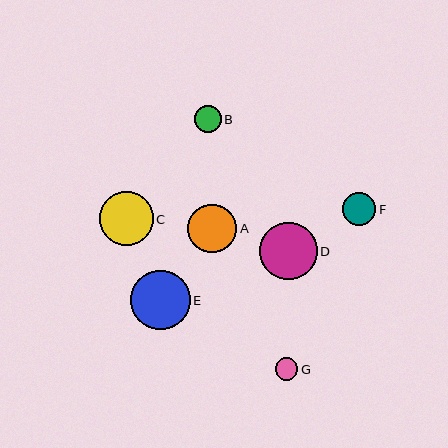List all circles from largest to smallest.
From largest to smallest: E, D, C, A, F, B, G.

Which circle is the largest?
Circle E is the largest with a size of approximately 59 pixels.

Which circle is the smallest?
Circle G is the smallest with a size of approximately 23 pixels.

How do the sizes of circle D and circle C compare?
Circle D and circle C are approximately the same size.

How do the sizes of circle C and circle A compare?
Circle C and circle A are approximately the same size.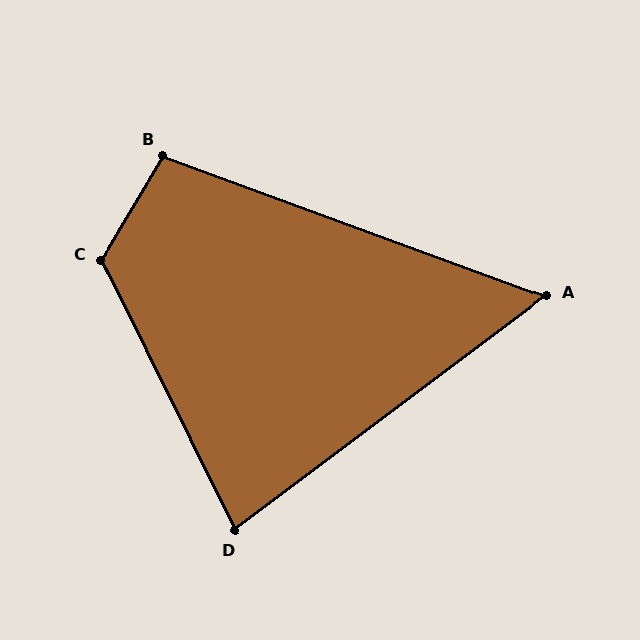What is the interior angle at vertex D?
Approximately 79 degrees (acute).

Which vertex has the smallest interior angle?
A, at approximately 57 degrees.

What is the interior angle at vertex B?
Approximately 101 degrees (obtuse).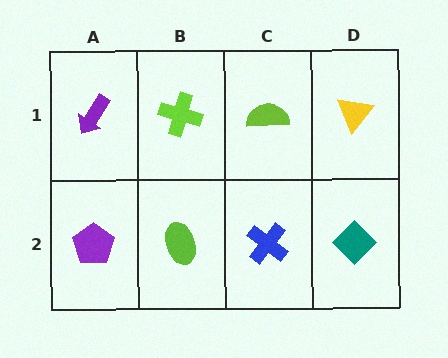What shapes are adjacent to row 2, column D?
A yellow triangle (row 1, column D), a blue cross (row 2, column C).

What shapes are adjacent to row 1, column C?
A blue cross (row 2, column C), a lime cross (row 1, column B), a yellow triangle (row 1, column D).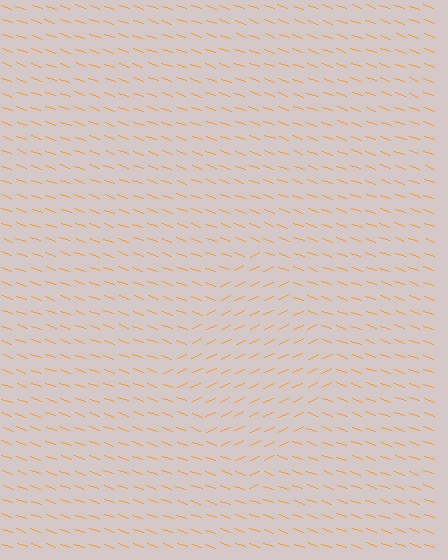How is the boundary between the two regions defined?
The boundary is defined purely by a change in line orientation (approximately 45 degrees difference). All lines are the same color and thickness.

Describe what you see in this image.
The image is filled with small orange line segments. A diamond region in the image has lines oriented differently from the surrounding lines, creating a visible texture boundary.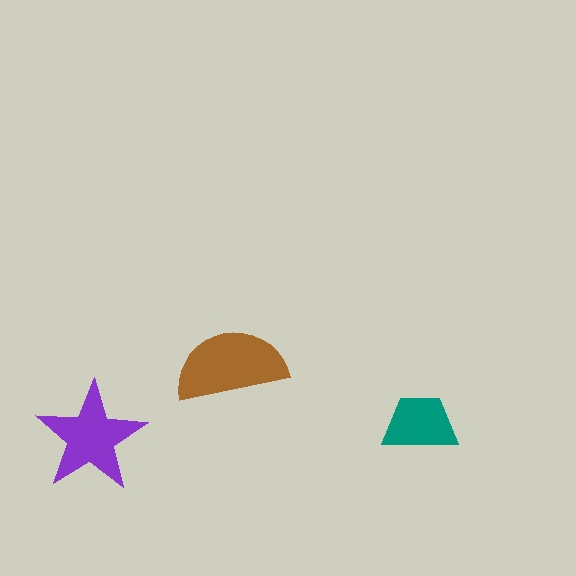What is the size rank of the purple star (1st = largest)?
2nd.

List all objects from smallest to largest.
The teal trapezoid, the purple star, the brown semicircle.